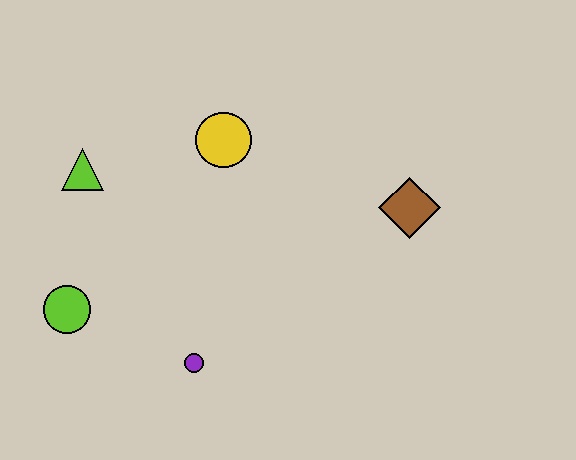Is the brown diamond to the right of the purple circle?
Yes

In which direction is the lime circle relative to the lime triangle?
The lime circle is below the lime triangle.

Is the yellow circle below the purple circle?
No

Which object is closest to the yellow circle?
The lime triangle is closest to the yellow circle.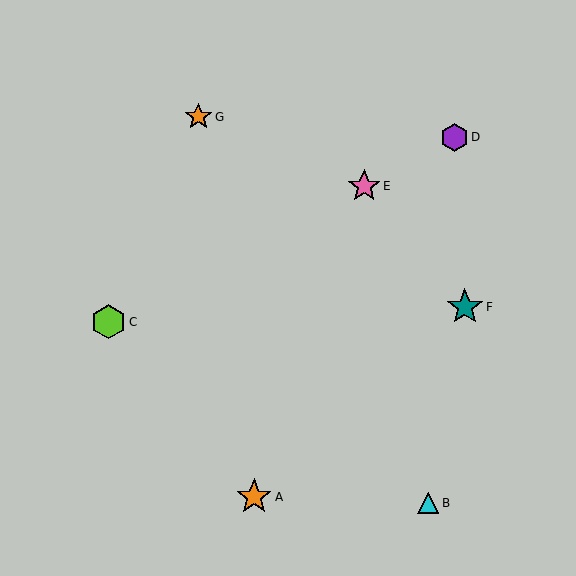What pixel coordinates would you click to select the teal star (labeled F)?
Click at (465, 307) to select the teal star F.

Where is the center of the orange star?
The center of the orange star is at (254, 497).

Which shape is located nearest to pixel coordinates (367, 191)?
The pink star (labeled E) at (364, 186) is nearest to that location.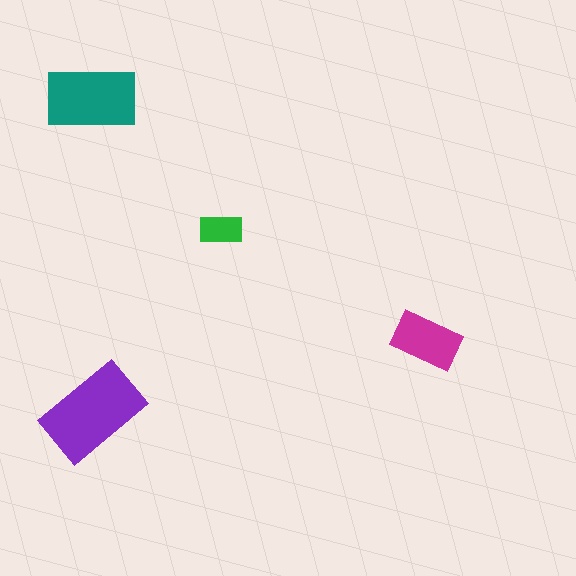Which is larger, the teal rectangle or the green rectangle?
The teal one.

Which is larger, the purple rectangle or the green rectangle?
The purple one.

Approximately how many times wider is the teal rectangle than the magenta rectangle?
About 1.5 times wider.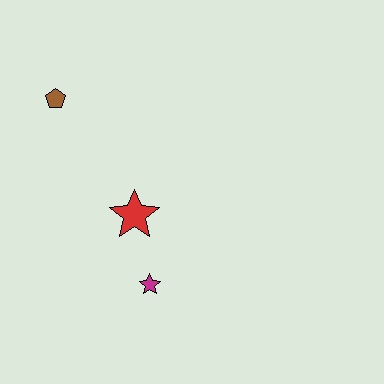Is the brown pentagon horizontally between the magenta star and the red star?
No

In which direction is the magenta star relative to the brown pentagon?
The magenta star is below the brown pentagon.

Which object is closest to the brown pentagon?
The red star is closest to the brown pentagon.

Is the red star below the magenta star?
No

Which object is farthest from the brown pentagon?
The magenta star is farthest from the brown pentagon.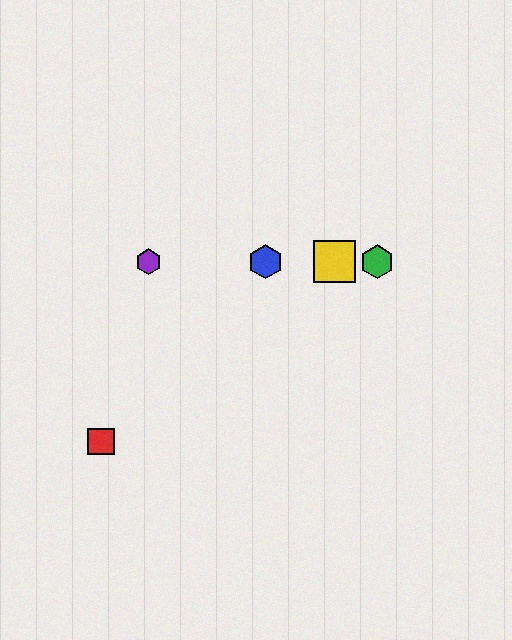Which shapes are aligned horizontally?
The blue hexagon, the green hexagon, the yellow square, the purple hexagon are aligned horizontally.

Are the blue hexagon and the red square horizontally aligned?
No, the blue hexagon is at y≈262 and the red square is at y≈441.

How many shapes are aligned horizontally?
4 shapes (the blue hexagon, the green hexagon, the yellow square, the purple hexagon) are aligned horizontally.